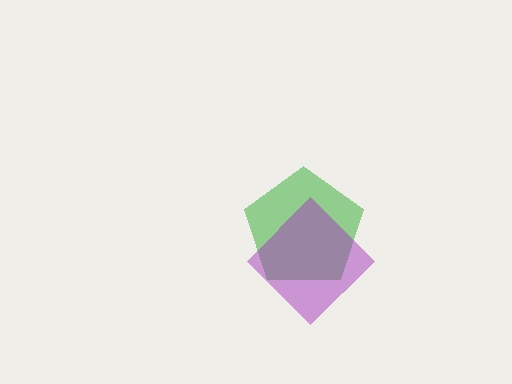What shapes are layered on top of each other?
The layered shapes are: a green pentagon, a purple diamond.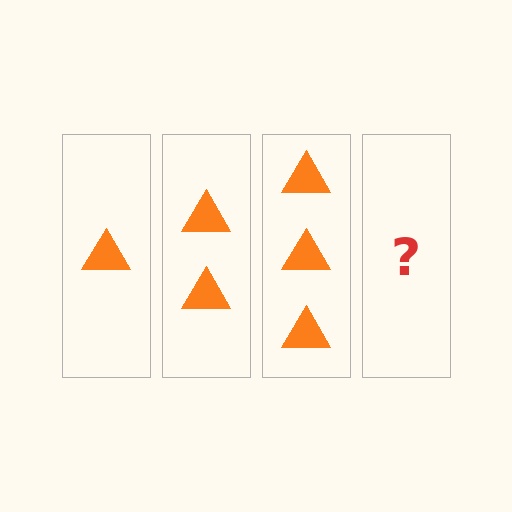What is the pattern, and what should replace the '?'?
The pattern is that each step adds one more triangle. The '?' should be 4 triangles.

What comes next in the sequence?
The next element should be 4 triangles.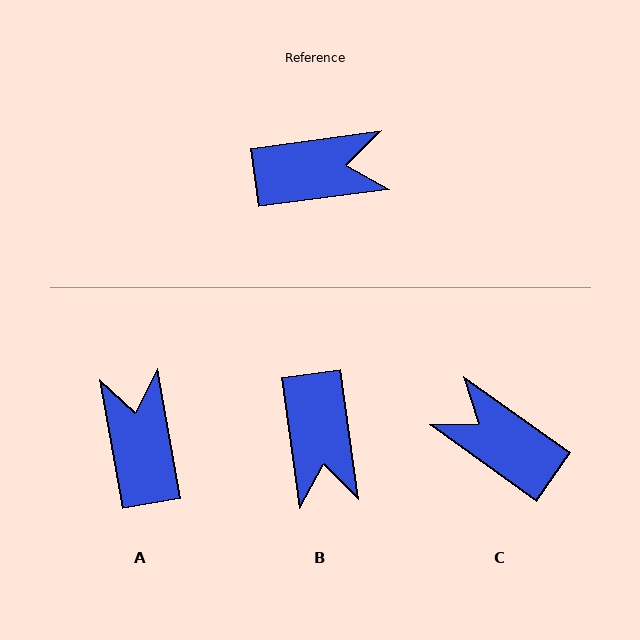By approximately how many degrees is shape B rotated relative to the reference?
Approximately 90 degrees clockwise.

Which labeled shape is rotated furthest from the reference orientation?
C, about 137 degrees away.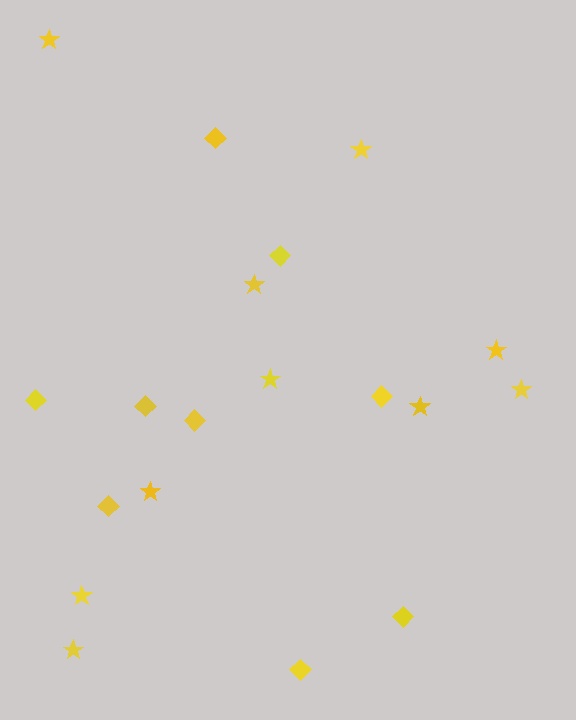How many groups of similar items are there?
There are 2 groups: one group of stars (10) and one group of diamonds (9).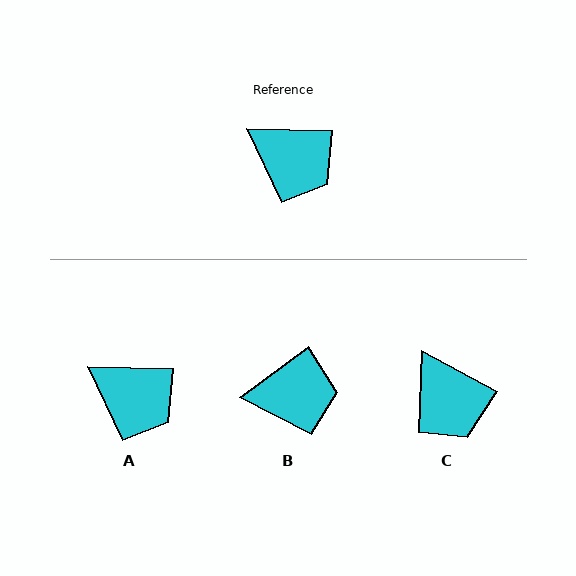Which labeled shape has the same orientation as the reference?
A.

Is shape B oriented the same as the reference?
No, it is off by about 38 degrees.